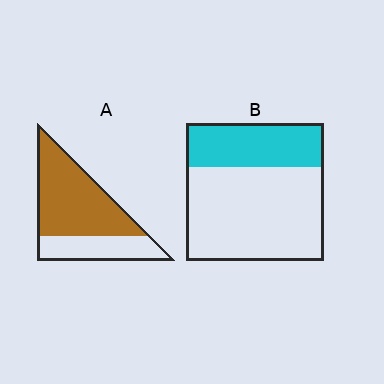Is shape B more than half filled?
No.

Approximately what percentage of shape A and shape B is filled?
A is approximately 65% and B is approximately 30%.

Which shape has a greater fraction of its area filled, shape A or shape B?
Shape A.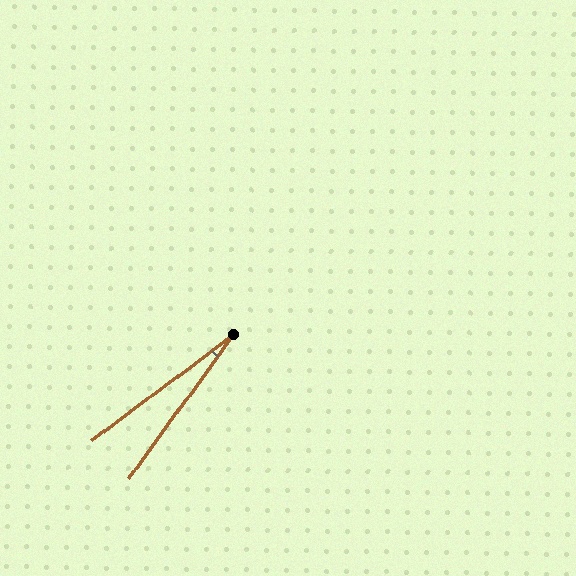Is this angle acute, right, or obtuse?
It is acute.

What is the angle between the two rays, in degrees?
Approximately 17 degrees.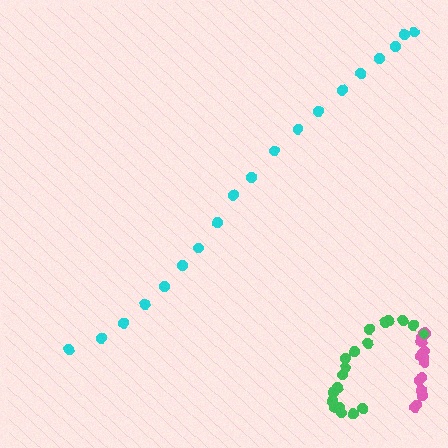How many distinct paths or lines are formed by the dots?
There are 3 distinct paths.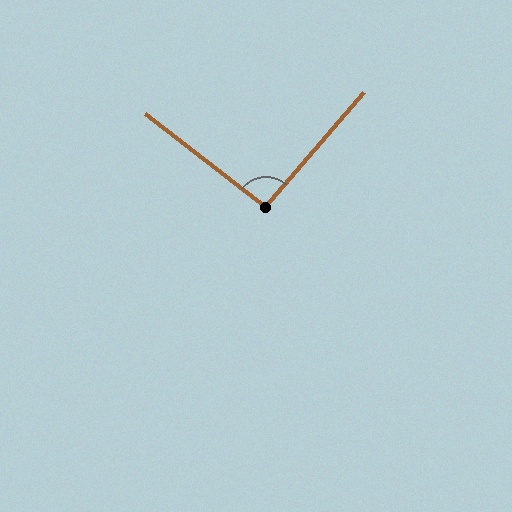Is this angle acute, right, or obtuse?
It is approximately a right angle.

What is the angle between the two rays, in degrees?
Approximately 93 degrees.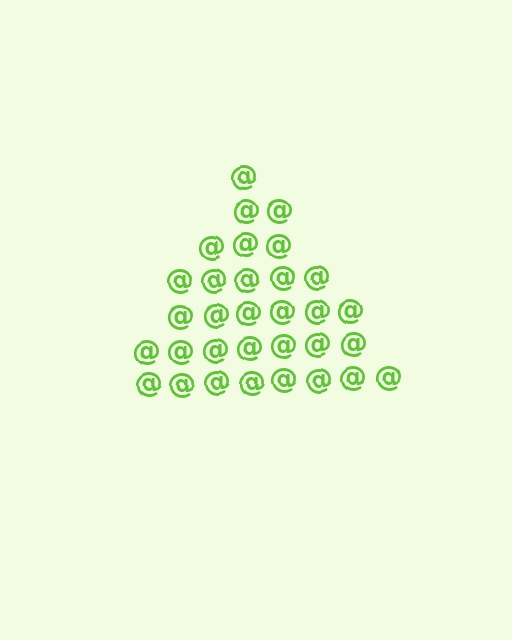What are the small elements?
The small elements are at signs.